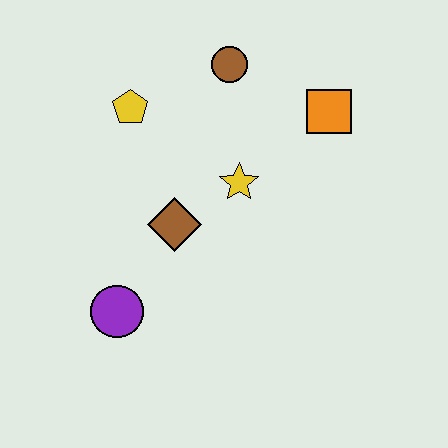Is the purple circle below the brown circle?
Yes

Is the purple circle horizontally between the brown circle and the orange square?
No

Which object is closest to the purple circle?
The brown diamond is closest to the purple circle.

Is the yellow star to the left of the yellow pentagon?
No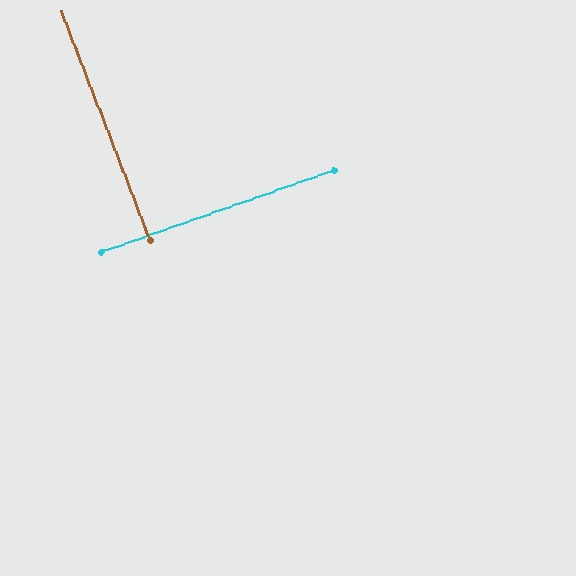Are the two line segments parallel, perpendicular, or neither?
Perpendicular — they meet at approximately 88°.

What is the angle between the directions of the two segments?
Approximately 88 degrees.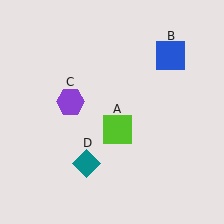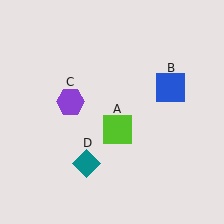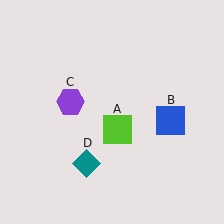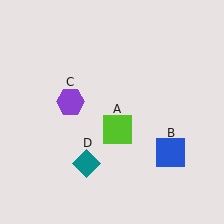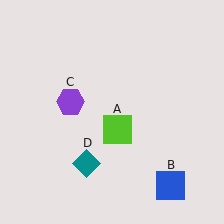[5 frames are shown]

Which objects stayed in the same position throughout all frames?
Lime square (object A) and purple hexagon (object C) and teal diamond (object D) remained stationary.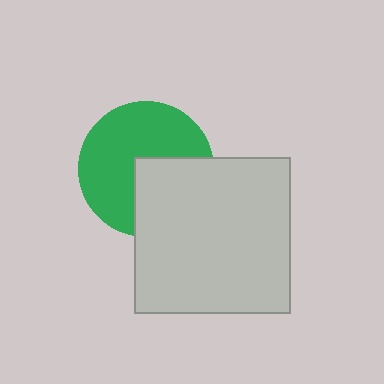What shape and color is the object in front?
The object in front is a light gray square.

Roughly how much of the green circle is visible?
About half of it is visible (roughly 63%).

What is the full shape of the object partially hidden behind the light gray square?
The partially hidden object is a green circle.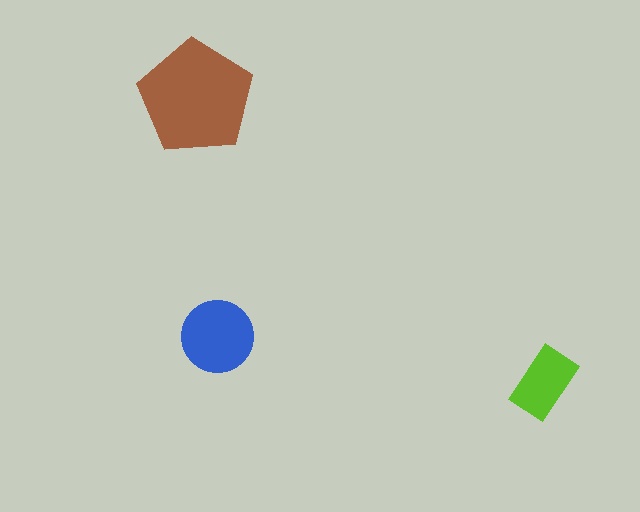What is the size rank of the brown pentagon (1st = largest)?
1st.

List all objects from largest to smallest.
The brown pentagon, the blue circle, the lime rectangle.